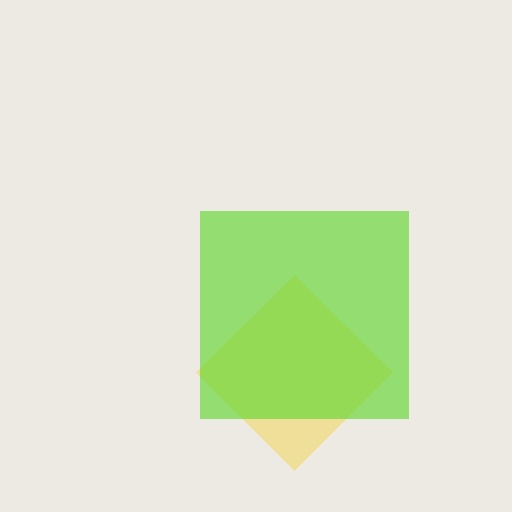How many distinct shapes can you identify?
There are 2 distinct shapes: a yellow diamond, a lime square.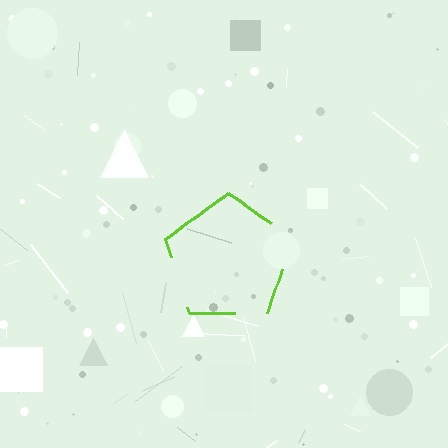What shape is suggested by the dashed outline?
The dashed outline suggests a pentagon.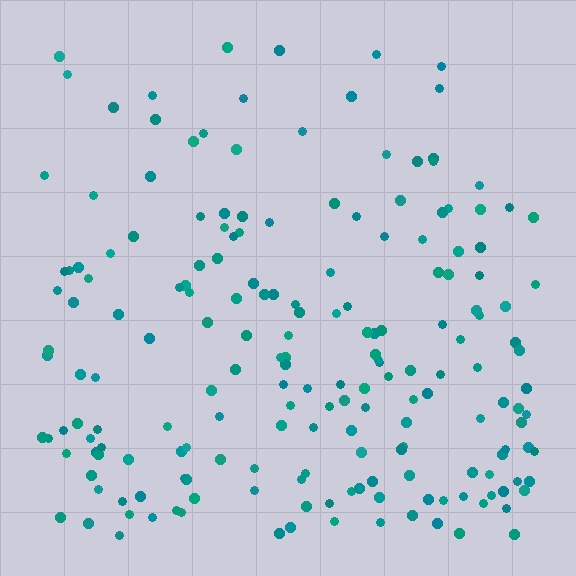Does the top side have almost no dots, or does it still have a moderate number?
Still a moderate number, just noticeably fewer than the bottom.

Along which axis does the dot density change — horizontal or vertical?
Vertical.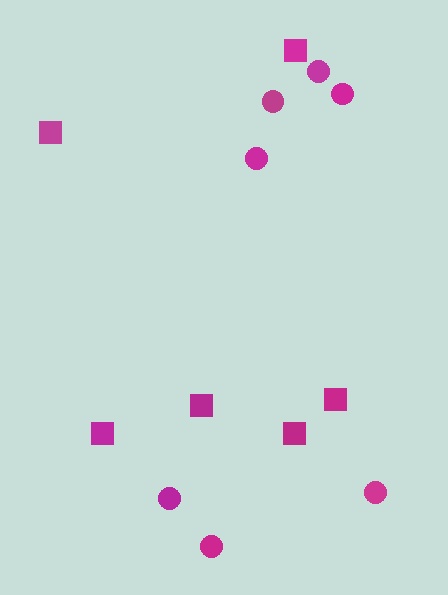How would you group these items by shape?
There are 2 groups: one group of squares (6) and one group of circles (7).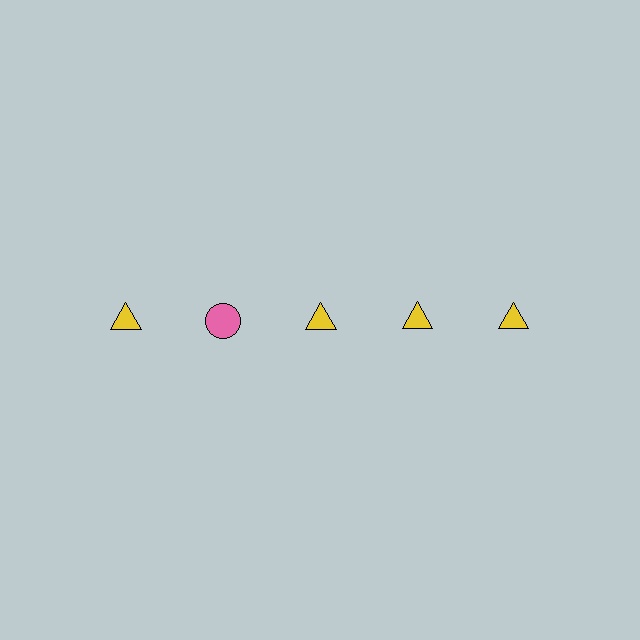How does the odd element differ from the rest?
It differs in both color (pink instead of yellow) and shape (circle instead of triangle).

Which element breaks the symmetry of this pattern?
The pink circle in the top row, second from left column breaks the symmetry. All other shapes are yellow triangles.